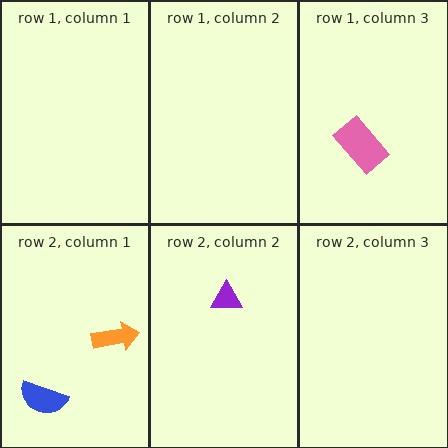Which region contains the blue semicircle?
The row 2, column 1 region.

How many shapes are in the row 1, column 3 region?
1.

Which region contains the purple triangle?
The row 2, column 2 region.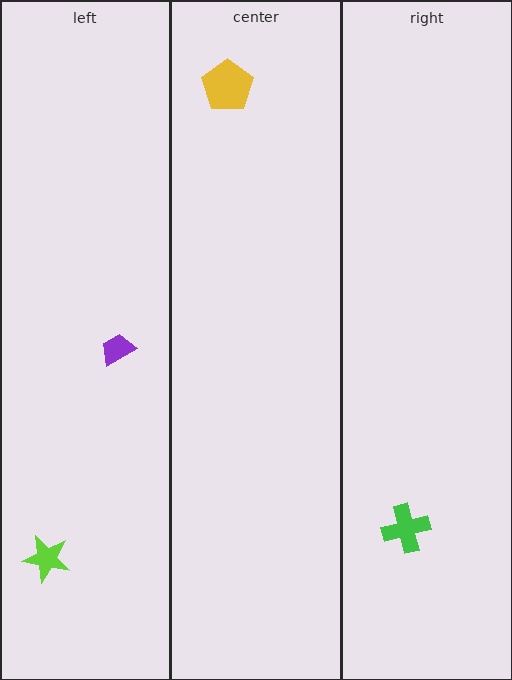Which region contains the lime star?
The left region.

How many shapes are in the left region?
2.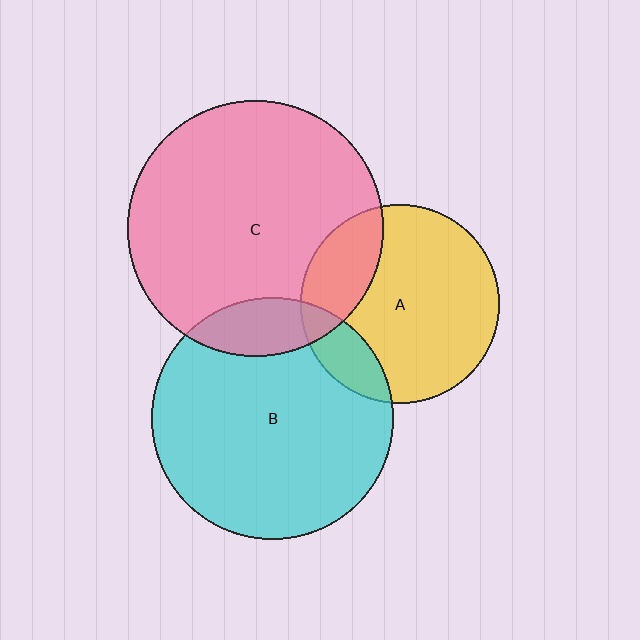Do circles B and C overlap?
Yes.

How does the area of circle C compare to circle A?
Approximately 1.7 times.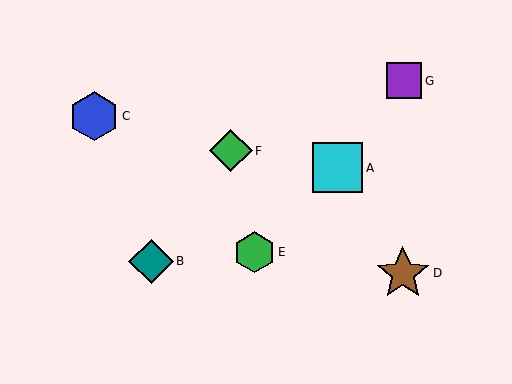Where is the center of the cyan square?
The center of the cyan square is at (338, 168).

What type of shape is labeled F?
Shape F is a green diamond.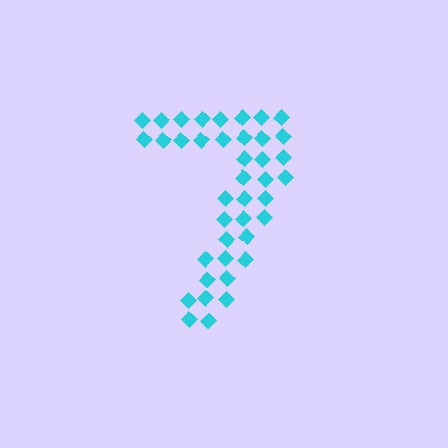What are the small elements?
The small elements are diamonds.